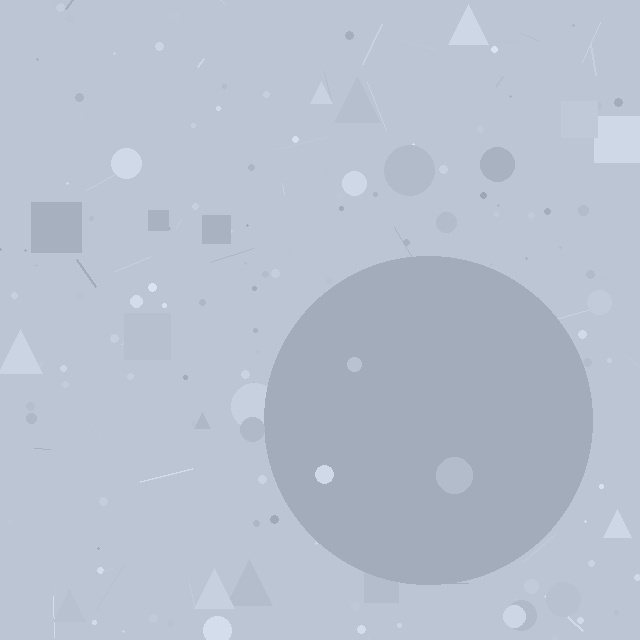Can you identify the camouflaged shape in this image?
The camouflaged shape is a circle.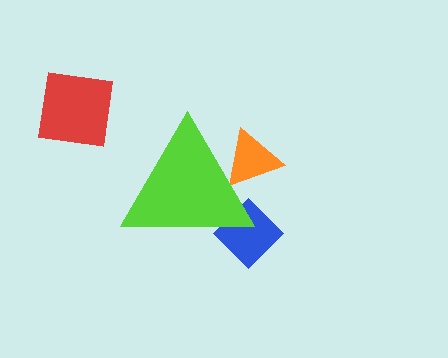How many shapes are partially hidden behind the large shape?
2 shapes are partially hidden.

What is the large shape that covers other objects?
A lime triangle.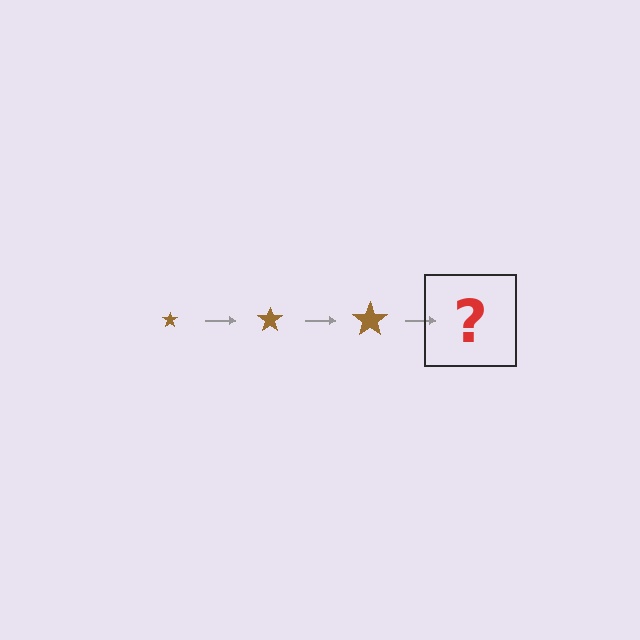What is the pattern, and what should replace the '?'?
The pattern is that the star gets progressively larger each step. The '?' should be a brown star, larger than the previous one.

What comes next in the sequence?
The next element should be a brown star, larger than the previous one.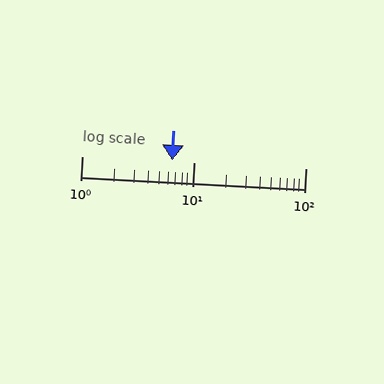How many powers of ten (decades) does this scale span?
The scale spans 2 decades, from 1 to 100.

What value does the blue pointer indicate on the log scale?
The pointer indicates approximately 6.4.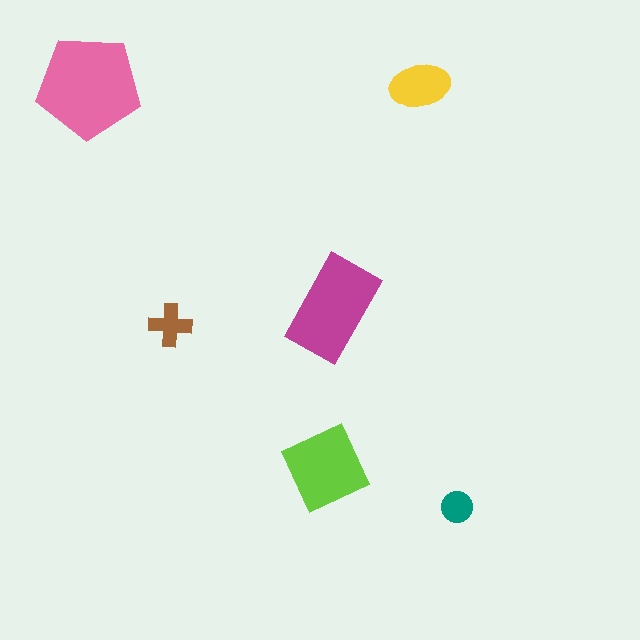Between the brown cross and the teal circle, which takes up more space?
The brown cross.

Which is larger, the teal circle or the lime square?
The lime square.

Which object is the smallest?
The teal circle.